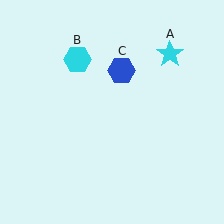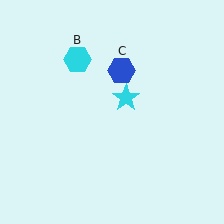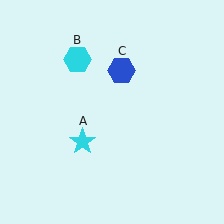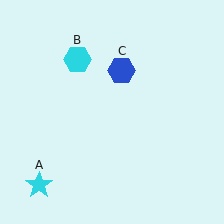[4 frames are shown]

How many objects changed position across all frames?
1 object changed position: cyan star (object A).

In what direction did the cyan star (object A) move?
The cyan star (object A) moved down and to the left.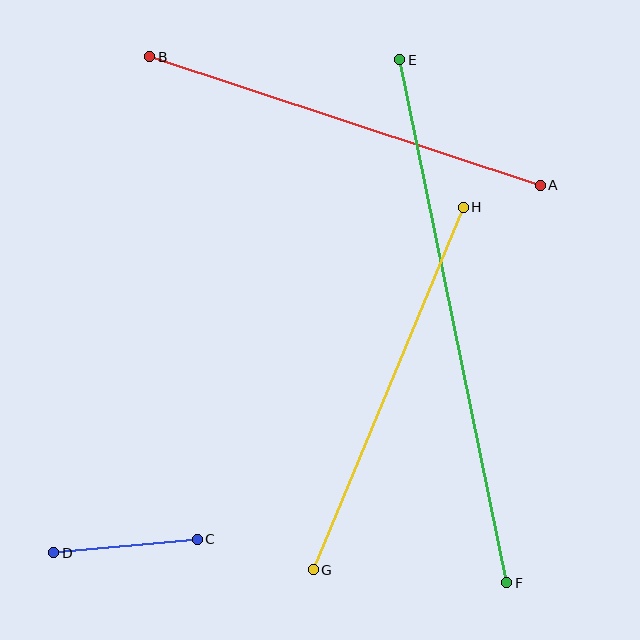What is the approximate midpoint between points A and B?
The midpoint is at approximately (345, 121) pixels.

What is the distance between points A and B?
The distance is approximately 411 pixels.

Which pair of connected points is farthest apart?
Points E and F are farthest apart.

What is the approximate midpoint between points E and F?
The midpoint is at approximately (453, 321) pixels.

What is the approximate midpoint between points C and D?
The midpoint is at approximately (125, 546) pixels.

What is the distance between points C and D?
The distance is approximately 144 pixels.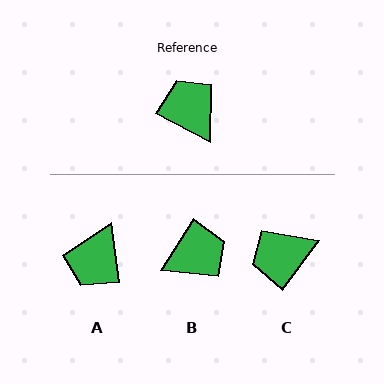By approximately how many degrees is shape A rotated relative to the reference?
Approximately 126 degrees counter-clockwise.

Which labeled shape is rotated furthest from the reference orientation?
A, about 126 degrees away.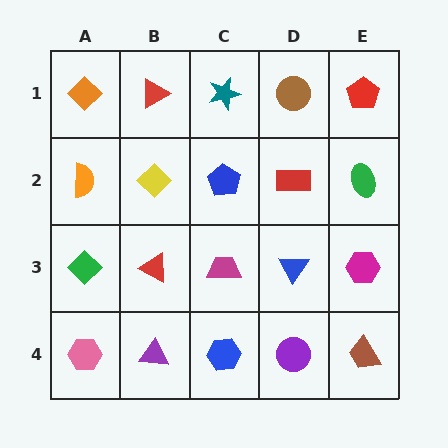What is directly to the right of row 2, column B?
A blue pentagon.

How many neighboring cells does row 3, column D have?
4.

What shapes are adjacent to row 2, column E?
A red pentagon (row 1, column E), a magenta hexagon (row 3, column E), a red rectangle (row 2, column D).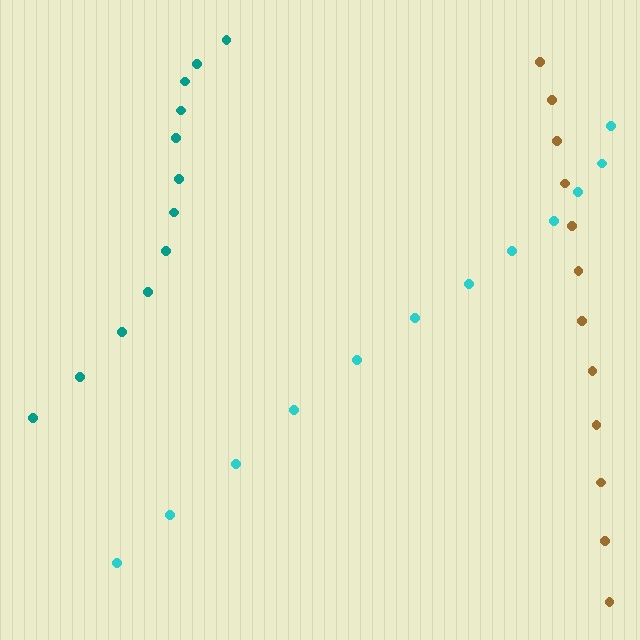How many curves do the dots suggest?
There are 3 distinct paths.